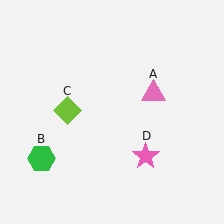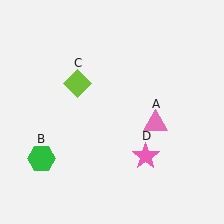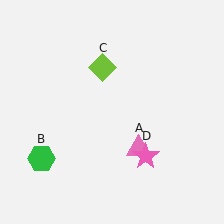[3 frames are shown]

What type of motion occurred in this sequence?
The pink triangle (object A), lime diamond (object C) rotated clockwise around the center of the scene.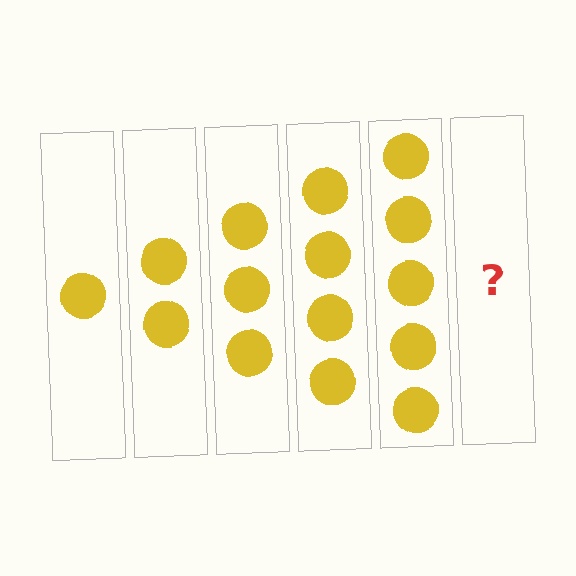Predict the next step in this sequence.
The next step is 6 circles.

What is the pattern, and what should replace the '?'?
The pattern is that each step adds one more circle. The '?' should be 6 circles.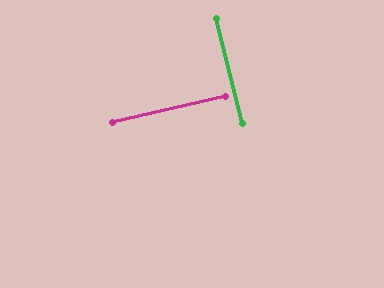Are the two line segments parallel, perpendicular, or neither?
Perpendicular — they meet at approximately 89°.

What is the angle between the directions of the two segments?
Approximately 89 degrees.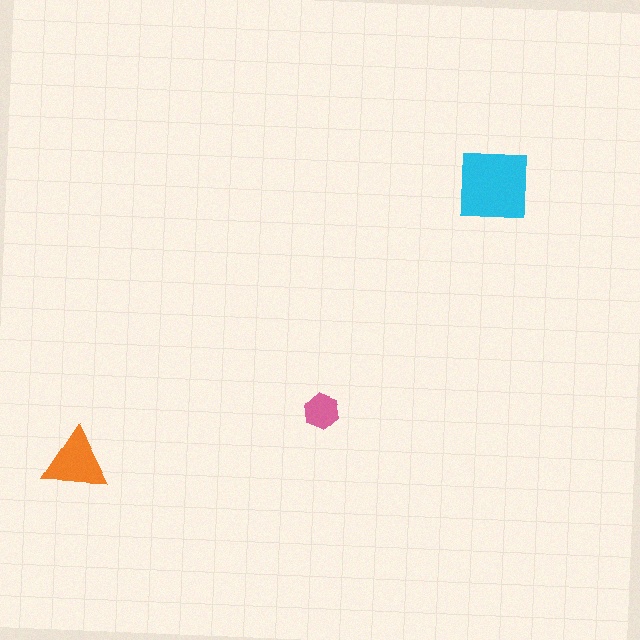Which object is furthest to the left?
The orange triangle is leftmost.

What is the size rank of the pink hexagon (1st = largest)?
3rd.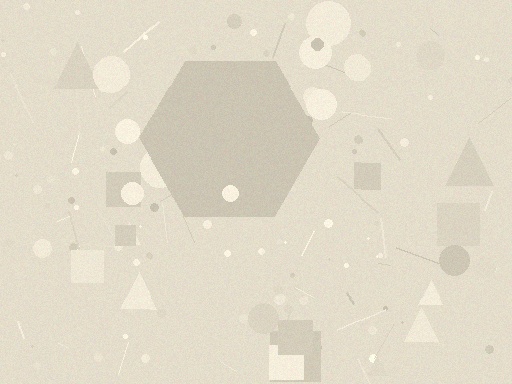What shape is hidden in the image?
A hexagon is hidden in the image.